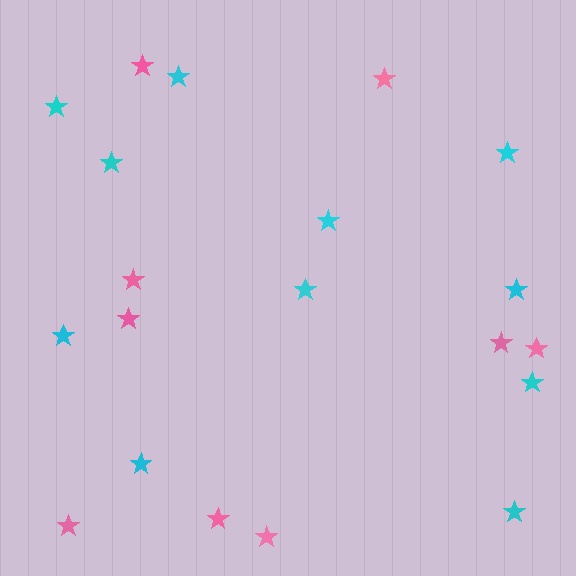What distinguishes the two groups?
There are 2 groups: one group of cyan stars (11) and one group of pink stars (9).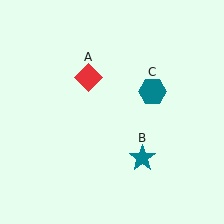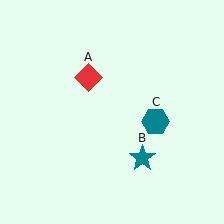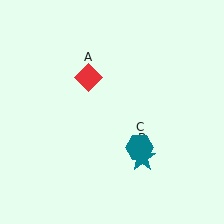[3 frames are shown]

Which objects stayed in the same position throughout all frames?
Red diamond (object A) and teal star (object B) remained stationary.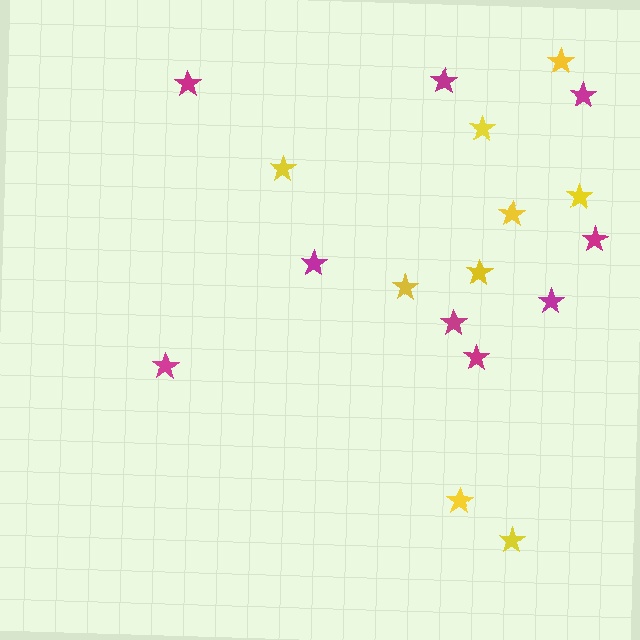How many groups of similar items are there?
There are 2 groups: one group of yellow stars (9) and one group of magenta stars (9).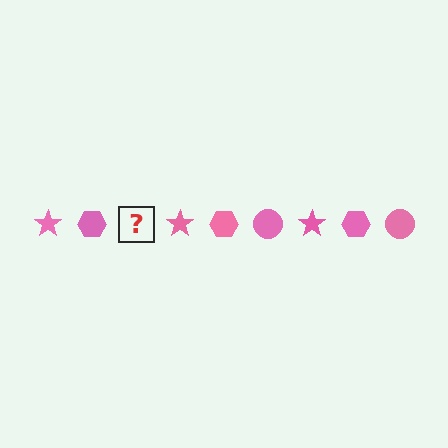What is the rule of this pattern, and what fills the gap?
The rule is that the pattern cycles through star, hexagon, circle shapes in pink. The gap should be filled with a pink circle.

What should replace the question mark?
The question mark should be replaced with a pink circle.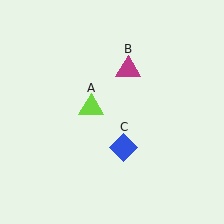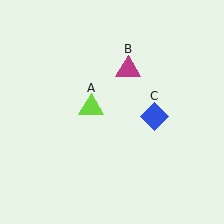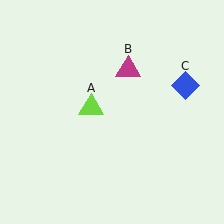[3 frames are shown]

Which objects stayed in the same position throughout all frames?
Lime triangle (object A) and magenta triangle (object B) remained stationary.